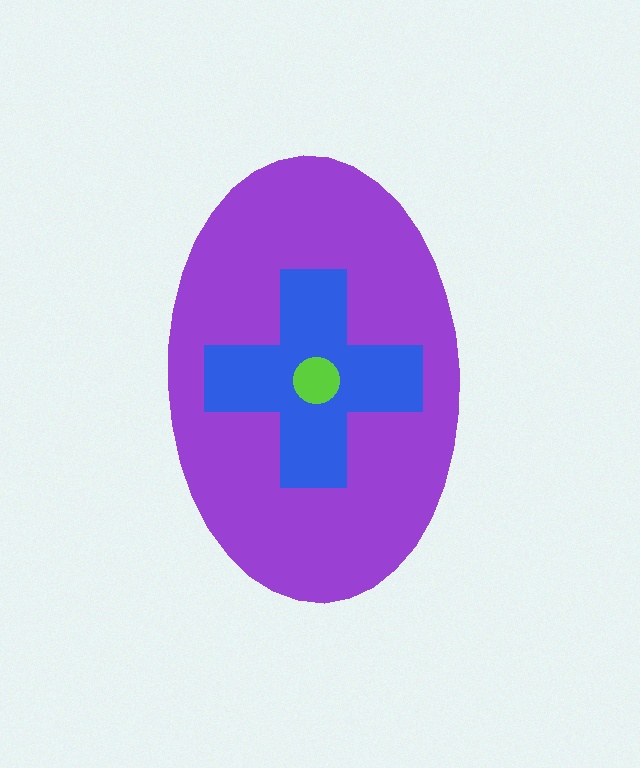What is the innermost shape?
The lime circle.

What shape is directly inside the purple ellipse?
The blue cross.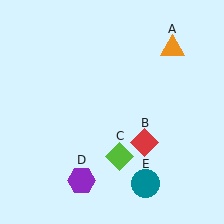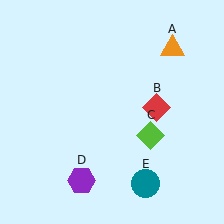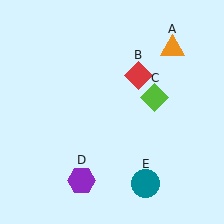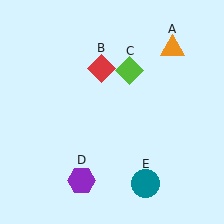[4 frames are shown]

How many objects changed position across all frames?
2 objects changed position: red diamond (object B), lime diamond (object C).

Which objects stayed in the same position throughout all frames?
Orange triangle (object A) and purple hexagon (object D) and teal circle (object E) remained stationary.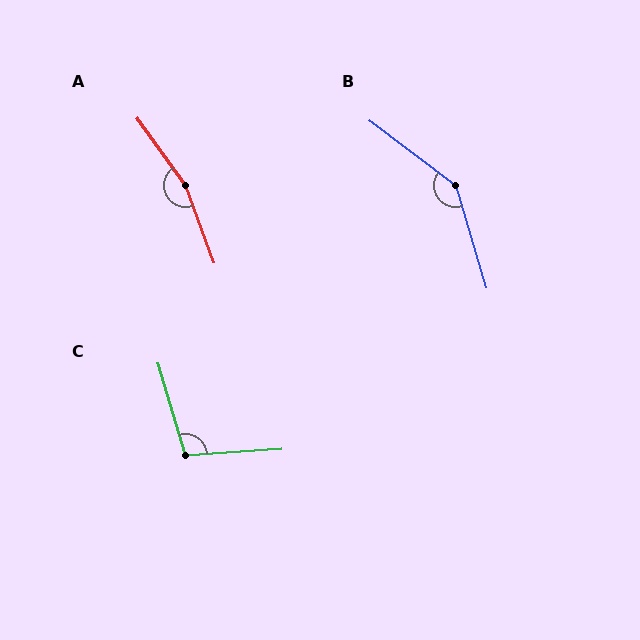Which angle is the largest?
A, at approximately 165 degrees.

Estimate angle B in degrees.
Approximately 143 degrees.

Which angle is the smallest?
C, at approximately 102 degrees.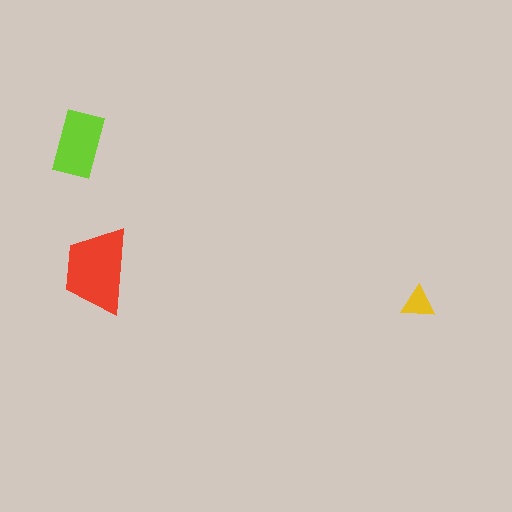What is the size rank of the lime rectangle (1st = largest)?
2nd.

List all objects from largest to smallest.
The red trapezoid, the lime rectangle, the yellow triangle.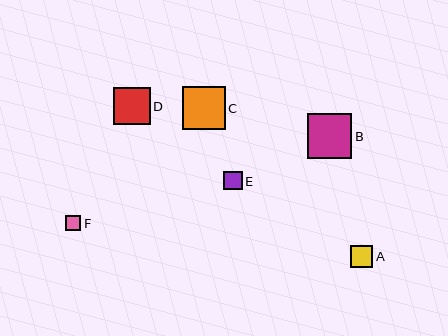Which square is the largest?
Square B is the largest with a size of approximately 45 pixels.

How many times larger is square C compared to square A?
Square C is approximately 1.9 times the size of square A.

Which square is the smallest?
Square F is the smallest with a size of approximately 15 pixels.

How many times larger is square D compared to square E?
Square D is approximately 2.0 times the size of square E.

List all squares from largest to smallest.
From largest to smallest: B, C, D, A, E, F.